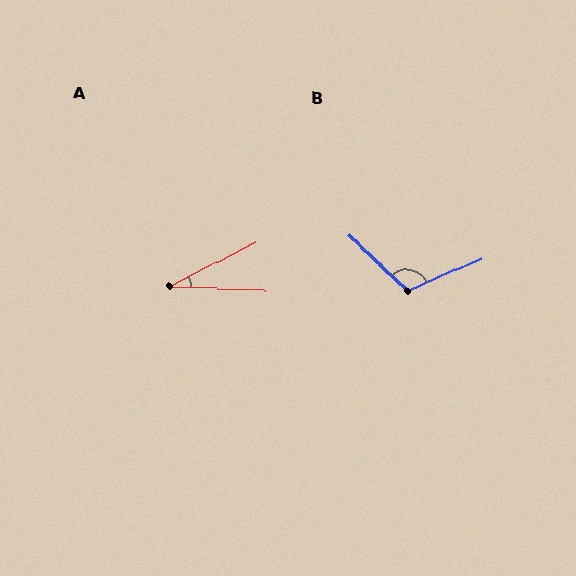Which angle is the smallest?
A, at approximately 30 degrees.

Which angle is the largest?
B, at approximately 113 degrees.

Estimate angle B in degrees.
Approximately 113 degrees.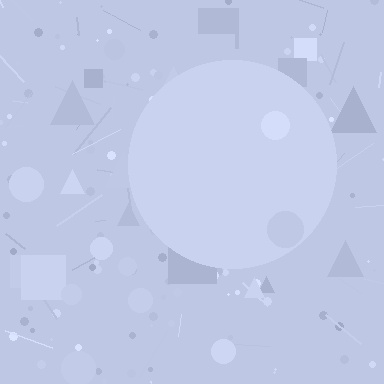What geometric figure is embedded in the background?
A circle is embedded in the background.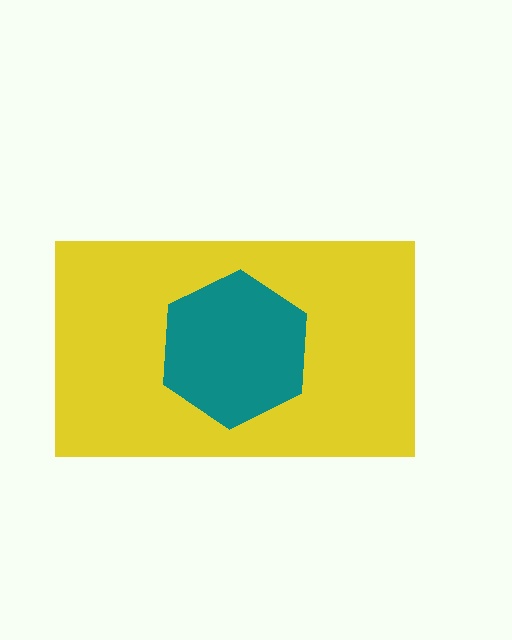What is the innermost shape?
The teal hexagon.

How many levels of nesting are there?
2.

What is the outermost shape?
The yellow rectangle.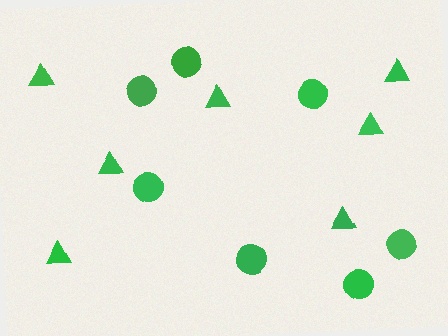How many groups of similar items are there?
There are 2 groups: one group of circles (7) and one group of triangles (7).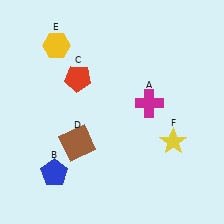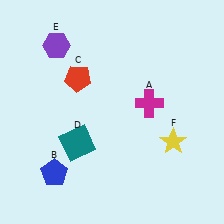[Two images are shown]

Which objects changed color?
D changed from brown to teal. E changed from yellow to purple.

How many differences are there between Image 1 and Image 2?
There are 2 differences between the two images.